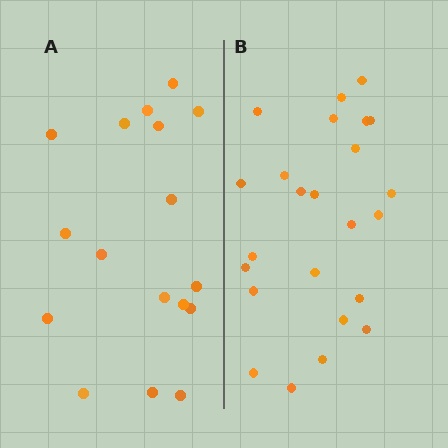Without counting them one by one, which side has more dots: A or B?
Region B (the right region) has more dots.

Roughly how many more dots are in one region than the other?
Region B has roughly 8 or so more dots than region A.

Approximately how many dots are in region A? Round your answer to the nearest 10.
About 20 dots. (The exact count is 17, which rounds to 20.)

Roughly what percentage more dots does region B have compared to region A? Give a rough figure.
About 40% more.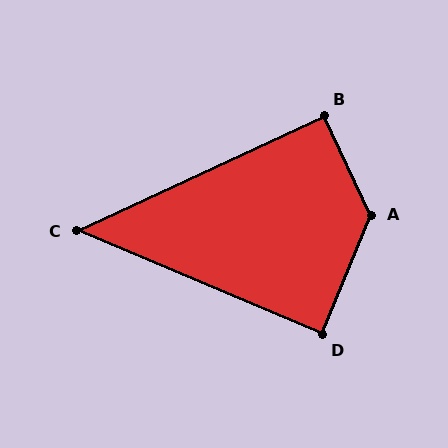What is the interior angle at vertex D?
Approximately 90 degrees (approximately right).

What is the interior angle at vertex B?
Approximately 90 degrees (approximately right).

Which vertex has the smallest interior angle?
C, at approximately 48 degrees.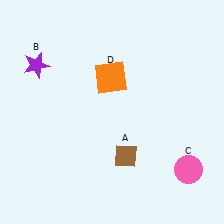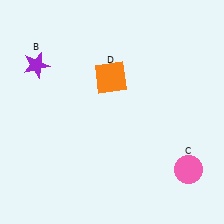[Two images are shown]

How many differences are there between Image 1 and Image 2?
There is 1 difference between the two images.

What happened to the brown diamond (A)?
The brown diamond (A) was removed in Image 2. It was in the bottom-right area of Image 1.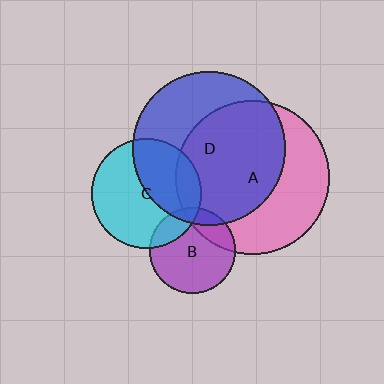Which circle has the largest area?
Circle A (pink).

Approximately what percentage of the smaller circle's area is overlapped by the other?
Approximately 15%.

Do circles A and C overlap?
Yes.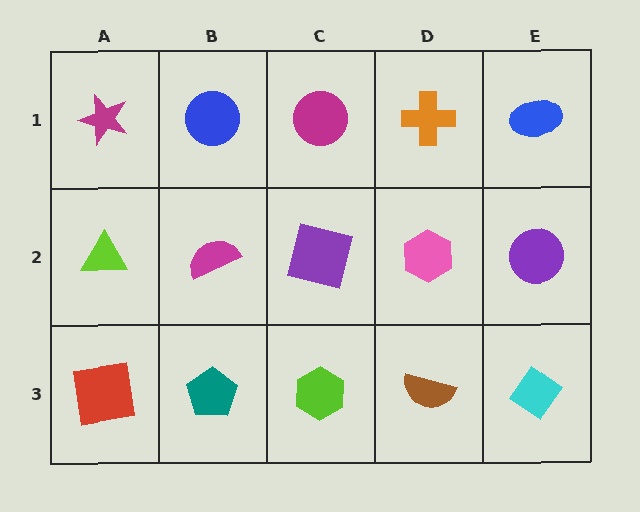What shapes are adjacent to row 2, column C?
A magenta circle (row 1, column C), a lime hexagon (row 3, column C), a magenta semicircle (row 2, column B), a pink hexagon (row 2, column D).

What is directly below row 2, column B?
A teal pentagon.